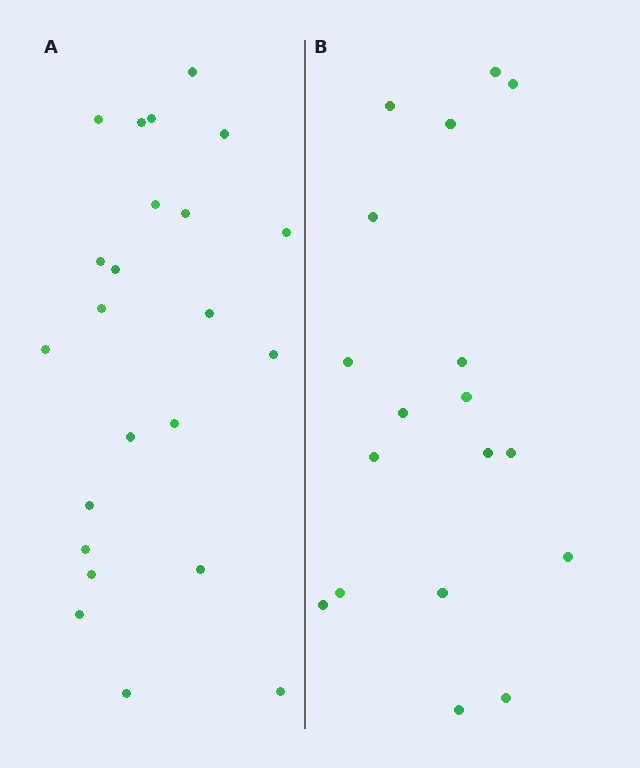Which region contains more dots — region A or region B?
Region A (the left region) has more dots.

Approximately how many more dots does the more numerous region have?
Region A has about 5 more dots than region B.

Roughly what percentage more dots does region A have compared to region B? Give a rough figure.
About 30% more.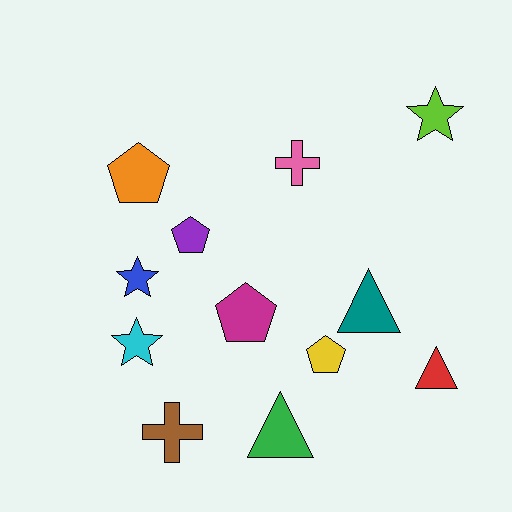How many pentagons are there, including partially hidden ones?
There are 4 pentagons.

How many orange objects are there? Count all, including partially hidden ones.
There is 1 orange object.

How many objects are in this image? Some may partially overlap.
There are 12 objects.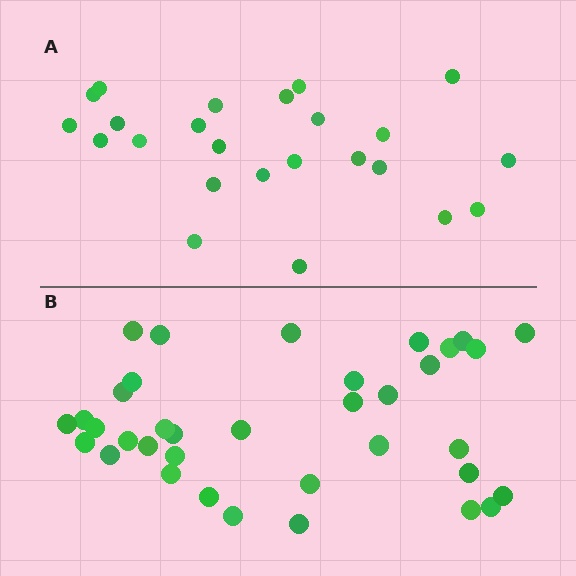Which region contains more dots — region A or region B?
Region B (the bottom region) has more dots.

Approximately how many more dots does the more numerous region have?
Region B has roughly 12 or so more dots than region A.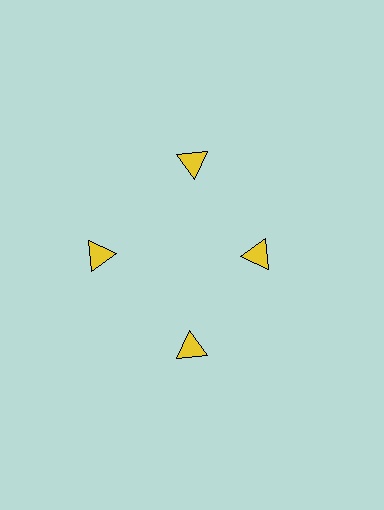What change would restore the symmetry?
The symmetry would be restored by moving it outward, back onto the ring so that all 4 triangles sit at equal angles and equal distance from the center.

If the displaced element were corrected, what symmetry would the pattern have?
It would have 4-fold rotational symmetry — the pattern would map onto itself every 90 degrees.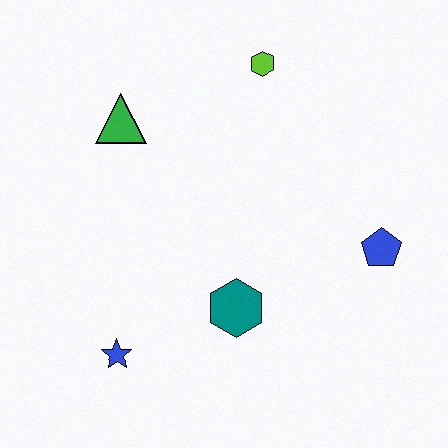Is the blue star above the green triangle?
No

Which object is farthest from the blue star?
The lime hexagon is farthest from the blue star.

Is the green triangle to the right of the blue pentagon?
No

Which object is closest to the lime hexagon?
The green triangle is closest to the lime hexagon.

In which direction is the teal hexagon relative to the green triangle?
The teal hexagon is below the green triangle.